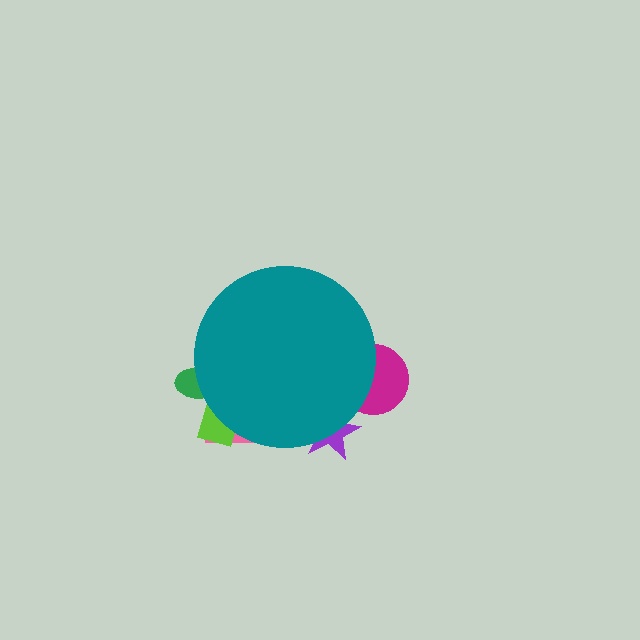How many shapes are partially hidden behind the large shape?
5 shapes are partially hidden.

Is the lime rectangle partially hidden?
Yes, the lime rectangle is partially hidden behind the teal circle.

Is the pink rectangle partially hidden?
Yes, the pink rectangle is partially hidden behind the teal circle.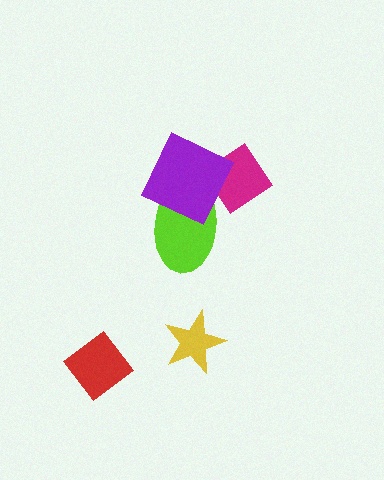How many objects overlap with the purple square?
2 objects overlap with the purple square.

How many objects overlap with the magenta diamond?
1 object overlaps with the magenta diamond.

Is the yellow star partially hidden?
No, no other shape covers it.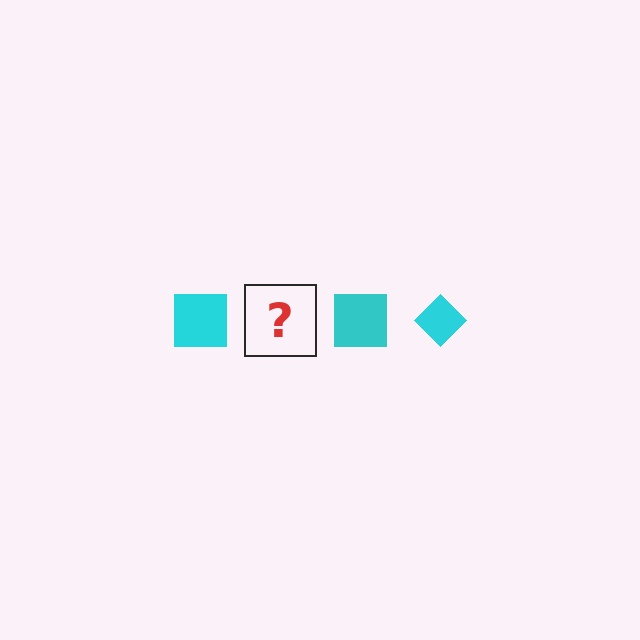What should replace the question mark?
The question mark should be replaced with a cyan diamond.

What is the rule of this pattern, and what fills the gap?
The rule is that the pattern cycles through square, diamond shapes in cyan. The gap should be filled with a cyan diamond.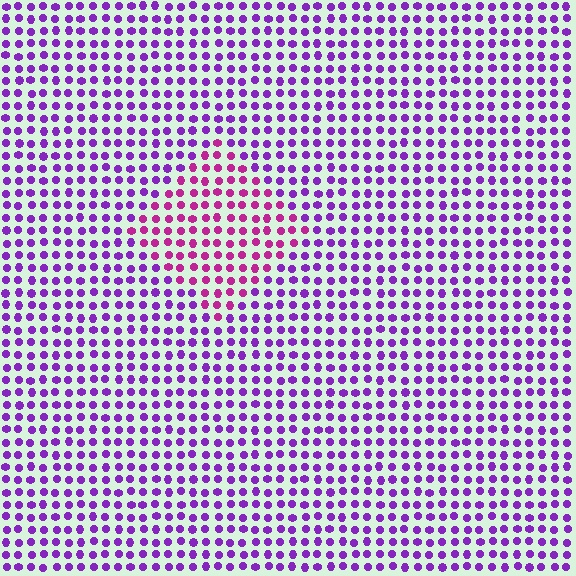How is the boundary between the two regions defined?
The boundary is defined purely by a slight shift in hue (about 37 degrees). Spacing, size, and orientation are identical on both sides.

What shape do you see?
I see a diamond.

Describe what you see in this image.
The image is filled with small purple elements in a uniform arrangement. A diamond-shaped region is visible where the elements are tinted to a slightly different hue, forming a subtle color boundary.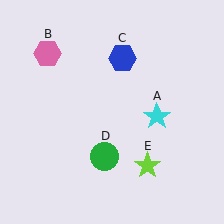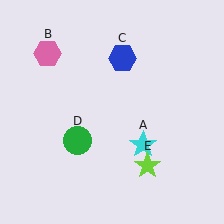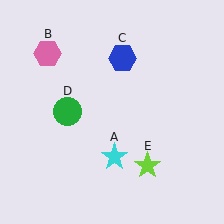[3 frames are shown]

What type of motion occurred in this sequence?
The cyan star (object A), green circle (object D) rotated clockwise around the center of the scene.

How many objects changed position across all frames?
2 objects changed position: cyan star (object A), green circle (object D).